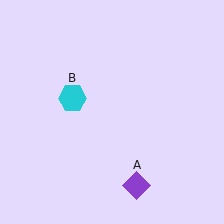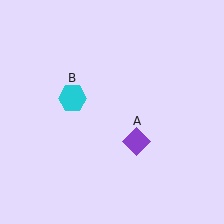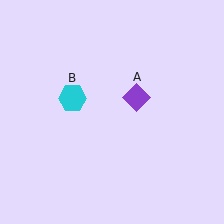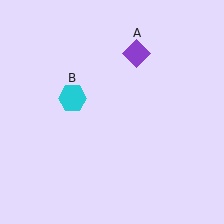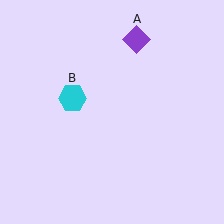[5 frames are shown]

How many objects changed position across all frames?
1 object changed position: purple diamond (object A).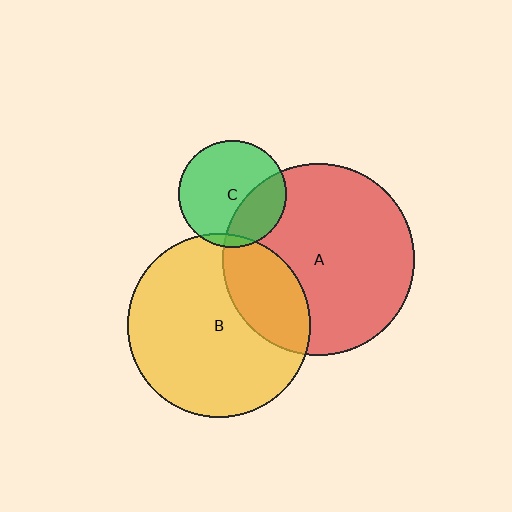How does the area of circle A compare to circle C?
Approximately 3.2 times.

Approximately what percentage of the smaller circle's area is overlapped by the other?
Approximately 5%.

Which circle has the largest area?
Circle A (red).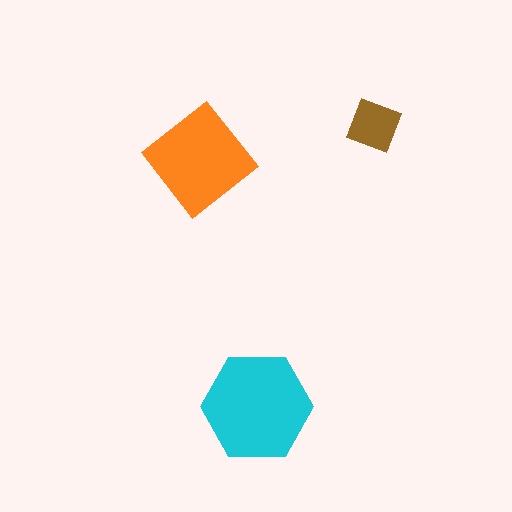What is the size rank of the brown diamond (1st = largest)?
3rd.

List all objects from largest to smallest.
The cyan hexagon, the orange diamond, the brown diamond.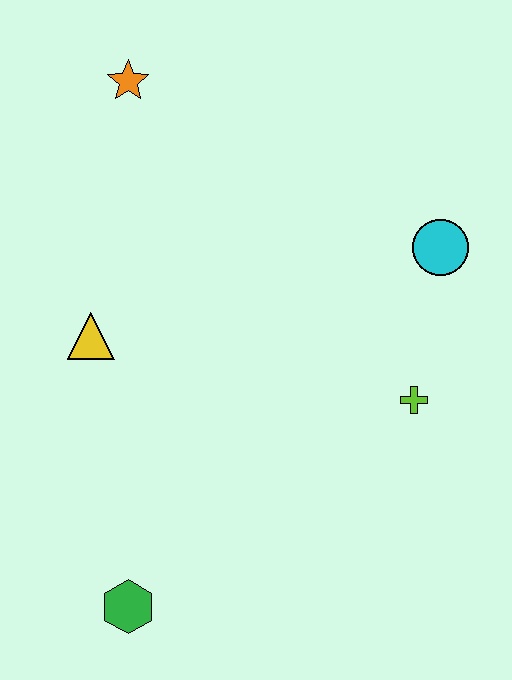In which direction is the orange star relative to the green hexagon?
The orange star is above the green hexagon.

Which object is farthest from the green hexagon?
The orange star is farthest from the green hexagon.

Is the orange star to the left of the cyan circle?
Yes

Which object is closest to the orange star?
The yellow triangle is closest to the orange star.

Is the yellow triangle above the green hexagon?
Yes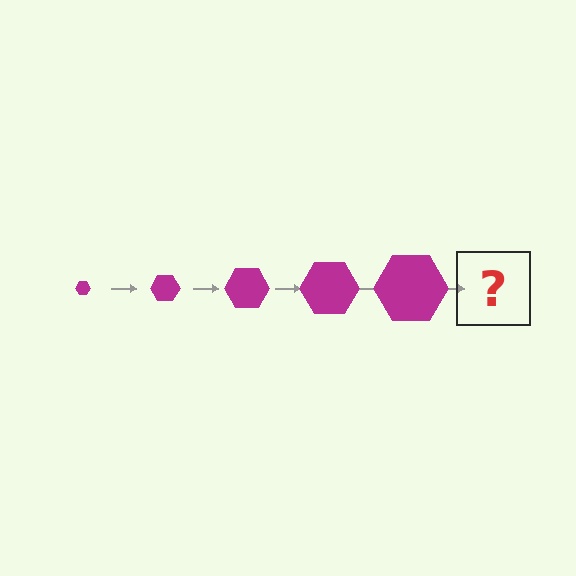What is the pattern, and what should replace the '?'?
The pattern is that the hexagon gets progressively larger each step. The '?' should be a magenta hexagon, larger than the previous one.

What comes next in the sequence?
The next element should be a magenta hexagon, larger than the previous one.